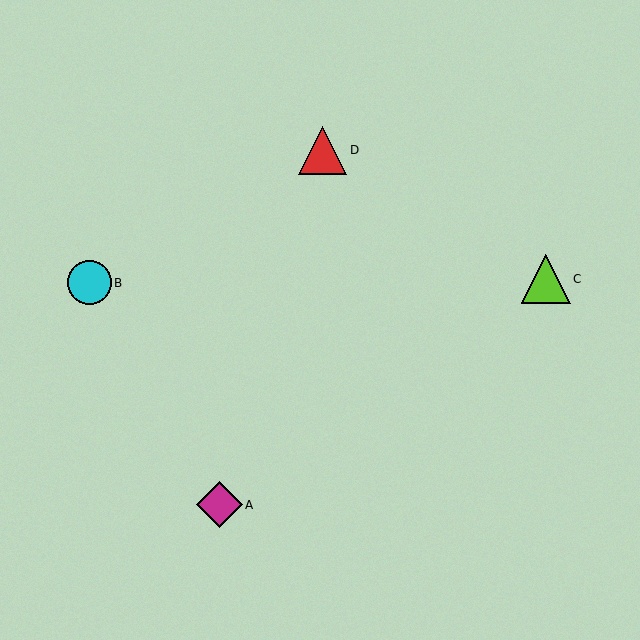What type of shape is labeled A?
Shape A is a magenta diamond.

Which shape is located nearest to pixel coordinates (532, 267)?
The lime triangle (labeled C) at (546, 279) is nearest to that location.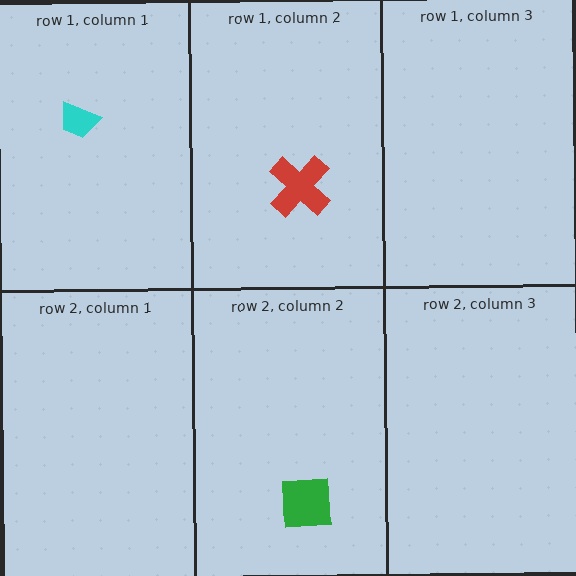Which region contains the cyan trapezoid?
The row 1, column 1 region.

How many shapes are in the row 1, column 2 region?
1.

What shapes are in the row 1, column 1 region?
The cyan trapezoid.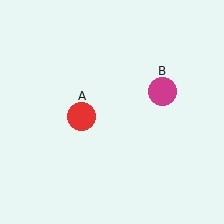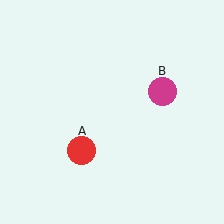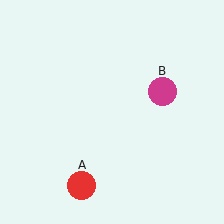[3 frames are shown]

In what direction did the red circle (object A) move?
The red circle (object A) moved down.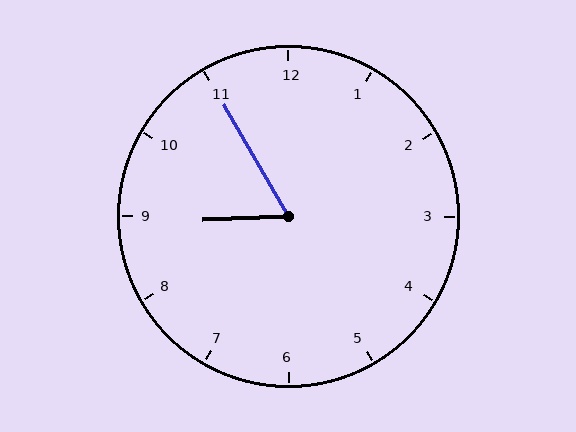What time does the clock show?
8:55.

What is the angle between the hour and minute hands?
Approximately 62 degrees.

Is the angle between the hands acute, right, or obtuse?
It is acute.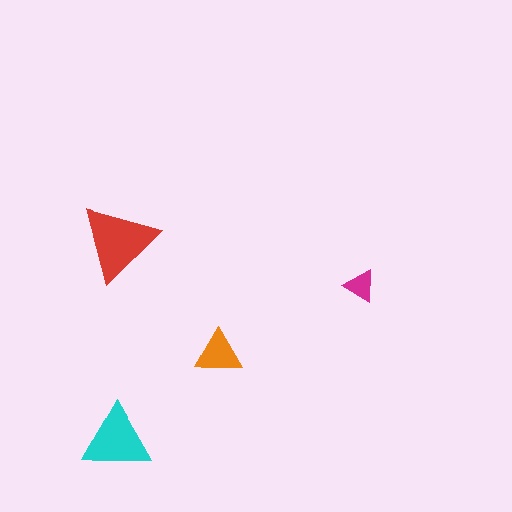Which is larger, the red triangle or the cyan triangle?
The red one.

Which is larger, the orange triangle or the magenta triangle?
The orange one.